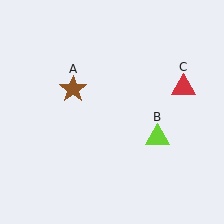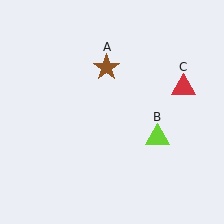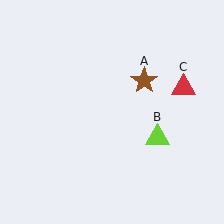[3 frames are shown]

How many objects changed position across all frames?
1 object changed position: brown star (object A).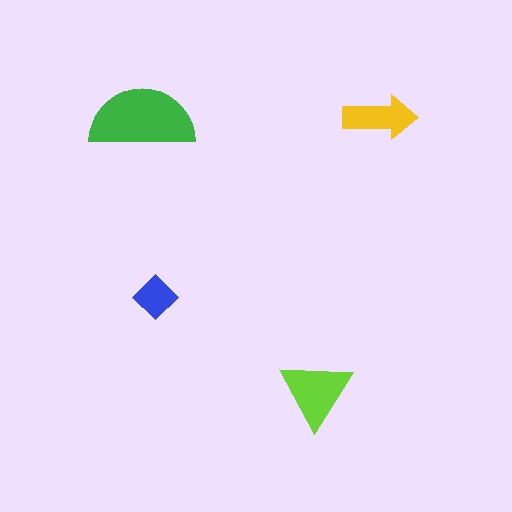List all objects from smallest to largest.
The blue diamond, the yellow arrow, the lime triangle, the green semicircle.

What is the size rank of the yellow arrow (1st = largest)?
3rd.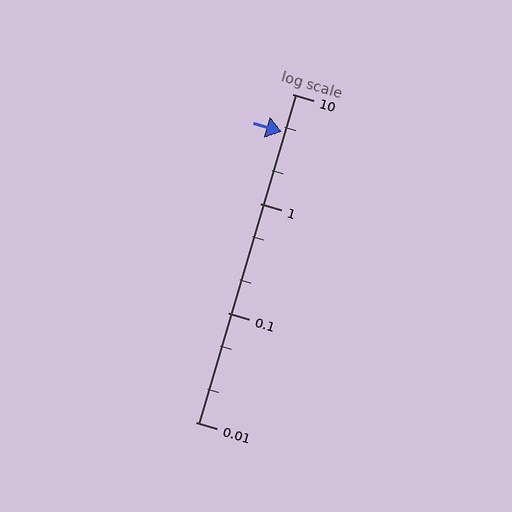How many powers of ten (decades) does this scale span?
The scale spans 3 decades, from 0.01 to 10.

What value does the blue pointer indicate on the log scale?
The pointer indicates approximately 4.5.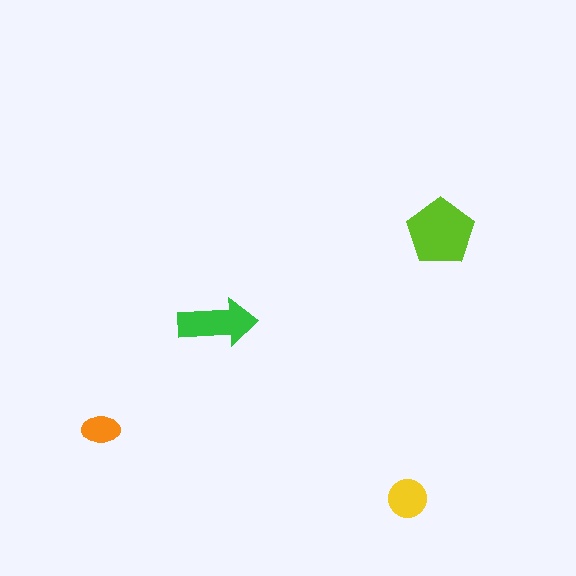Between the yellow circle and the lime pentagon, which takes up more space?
The lime pentagon.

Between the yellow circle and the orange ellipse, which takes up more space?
The yellow circle.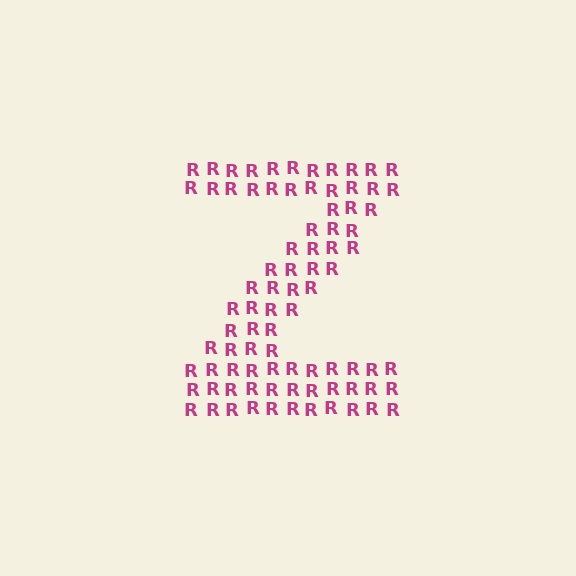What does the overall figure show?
The overall figure shows the letter Z.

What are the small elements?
The small elements are letter R's.